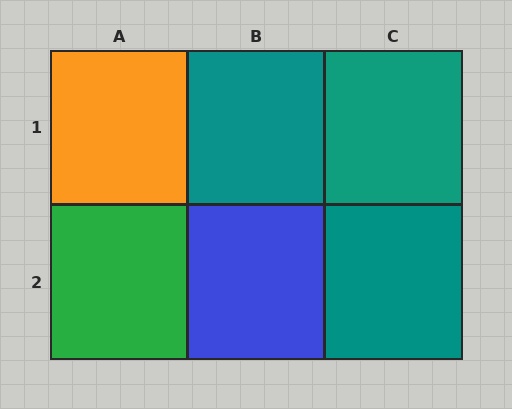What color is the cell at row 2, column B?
Blue.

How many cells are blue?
1 cell is blue.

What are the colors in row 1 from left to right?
Orange, teal, teal.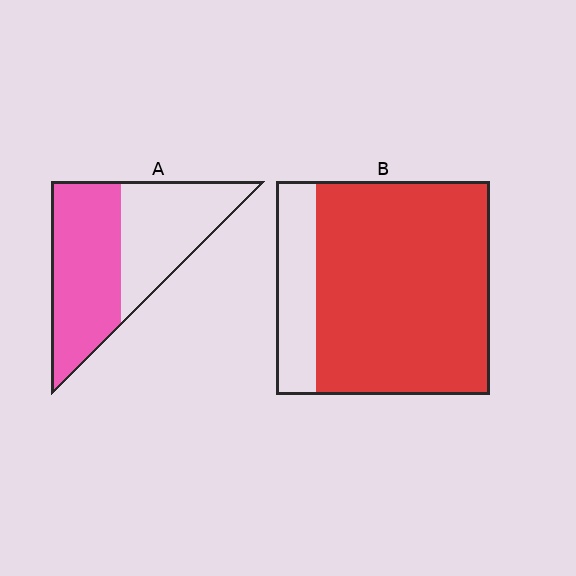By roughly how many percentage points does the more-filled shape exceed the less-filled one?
By roughly 25 percentage points (B over A).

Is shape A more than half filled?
Yes.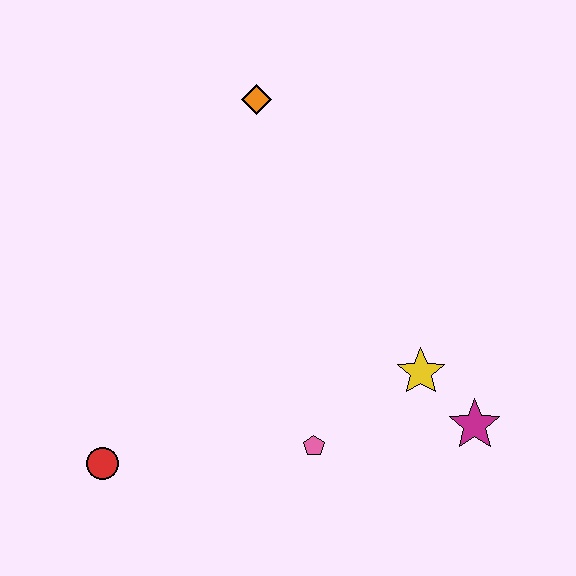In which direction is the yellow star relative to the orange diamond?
The yellow star is below the orange diamond.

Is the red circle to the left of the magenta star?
Yes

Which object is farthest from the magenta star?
The orange diamond is farthest from the magenta star.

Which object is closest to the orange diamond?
The yellow star is closest to the orange diamond.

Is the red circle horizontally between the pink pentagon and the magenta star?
No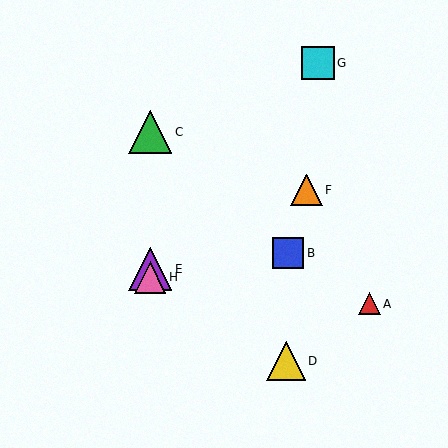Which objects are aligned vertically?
Objects C, E, H are aligned vertically.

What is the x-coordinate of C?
Object C is at x≈150.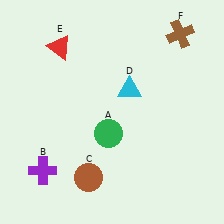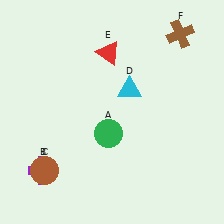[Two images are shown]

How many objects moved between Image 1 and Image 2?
2 objects moved between the two images.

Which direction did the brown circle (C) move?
The brown circle (C) moved left.